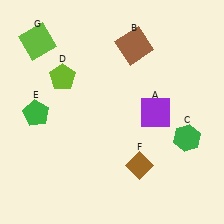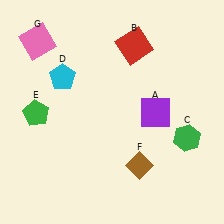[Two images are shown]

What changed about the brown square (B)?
In Image 1, B is brown. In Image 2, it changed to red.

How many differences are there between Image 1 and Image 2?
There are 3 differences between the two images.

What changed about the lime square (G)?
In Image 1, G is lime. In Image 2, it changed to pink.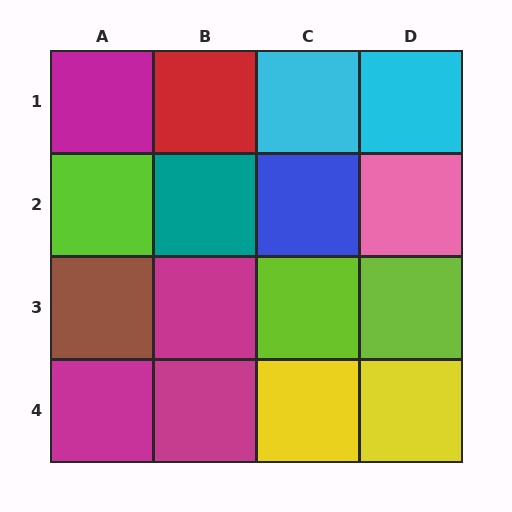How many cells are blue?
1 cell is blue.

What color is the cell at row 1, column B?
Red.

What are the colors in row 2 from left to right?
Lime, teal, blue, pink.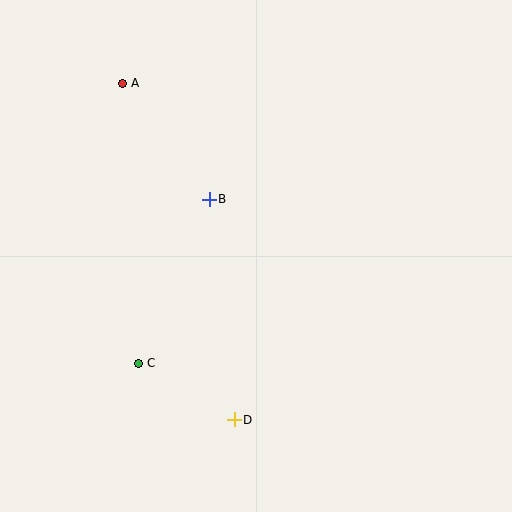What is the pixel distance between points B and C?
The distance between B and C is 179 pixels.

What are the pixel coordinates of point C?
Point C is at (138, 363).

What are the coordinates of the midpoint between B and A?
The midpoint between B and A is at (166, 141).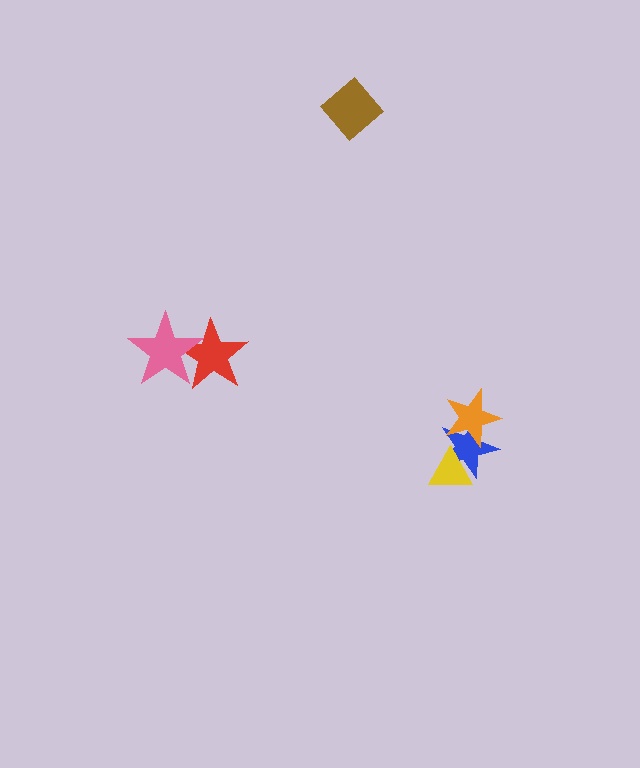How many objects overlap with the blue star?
2 objects overlap with the blue star.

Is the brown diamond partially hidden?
No, no other shape covers it.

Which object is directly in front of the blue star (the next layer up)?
The orange star is directly in front of the blue star.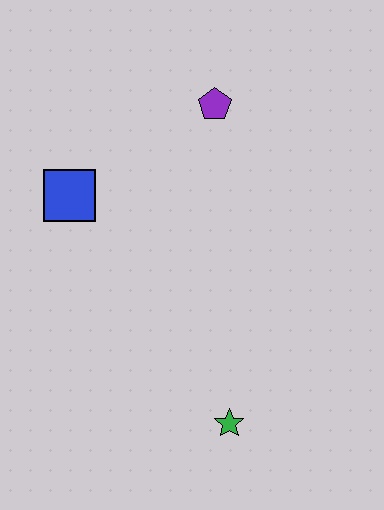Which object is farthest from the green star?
The purple pentagon is farthest from the green star.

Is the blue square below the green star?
No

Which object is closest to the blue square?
The purple pentagon is closest to the blue square.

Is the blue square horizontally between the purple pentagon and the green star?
No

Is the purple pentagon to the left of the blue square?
No